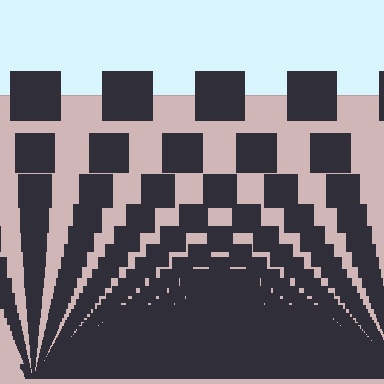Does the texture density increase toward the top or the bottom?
Density increases toward the bottom.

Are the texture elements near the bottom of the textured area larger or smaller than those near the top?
Smaller. The gradient is inverted — elements near the bottom are smaller and denser.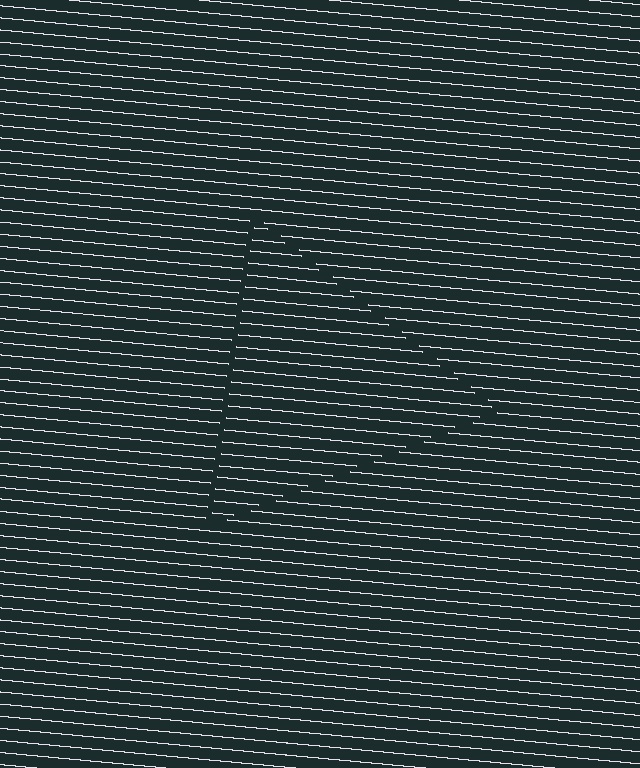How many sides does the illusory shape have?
3 sides — the line-ends trace a triangle.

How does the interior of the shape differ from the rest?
The interior of the shape contains the same grating, shifted by half a period — the contour is defined by the phase discontinuity where line-ends from the inner and outer gratings abut.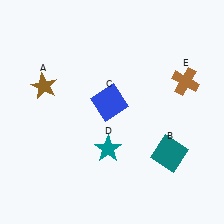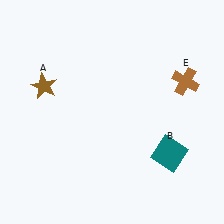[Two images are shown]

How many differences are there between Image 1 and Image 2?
There are 2 differences between the two images.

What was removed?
The blue square (C), the teal star (D) were removed in Image 2.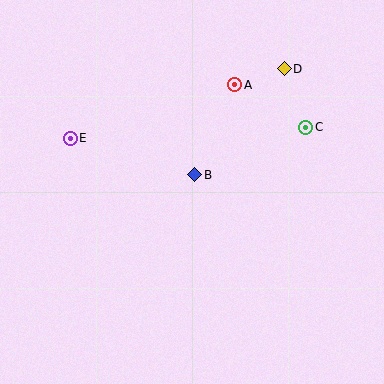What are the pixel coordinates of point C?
Point C is at (306, 127).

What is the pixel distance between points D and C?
The distance between D and C is 63 pixels.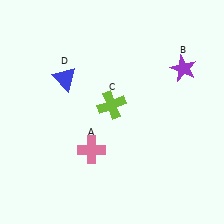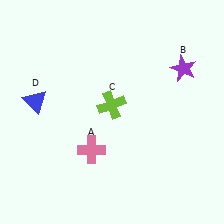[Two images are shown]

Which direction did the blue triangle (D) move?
The blue triangle (D) moved left.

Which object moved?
The blue triangle (D) moved left.